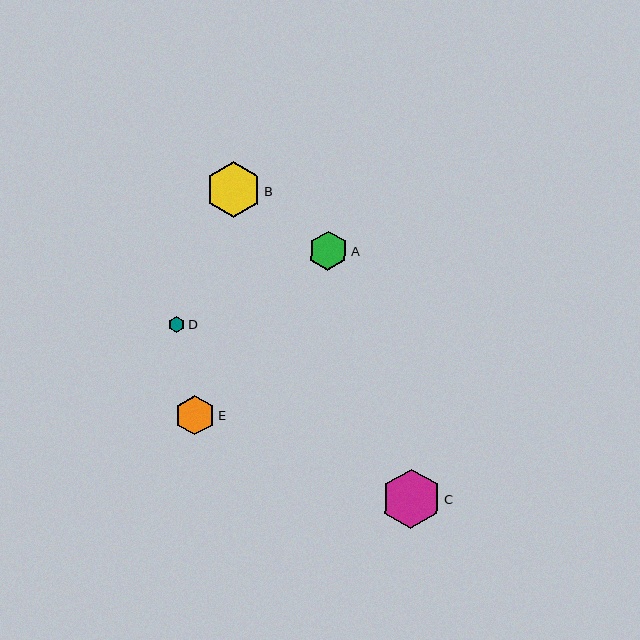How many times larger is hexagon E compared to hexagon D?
Hexagon E is approximately 2.5 times the size of hexagon D.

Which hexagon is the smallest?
Hexagon D is the smallest with a size of approximately 16 pixels.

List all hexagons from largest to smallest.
From largest to smallest: C, B, E, A, D.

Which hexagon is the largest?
Hexagon C is the largest with a size of approximately 59 pixels.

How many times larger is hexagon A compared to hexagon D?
Hexagon A is approximately 2.4 times the size of hexagon D.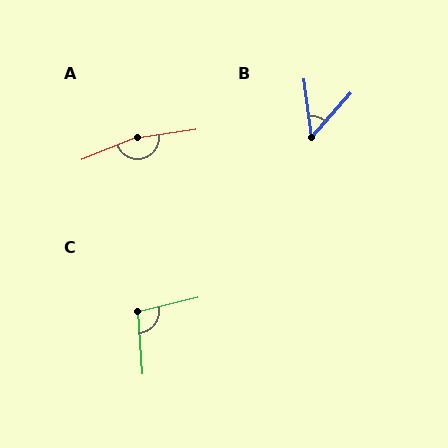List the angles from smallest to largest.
B (49°), C (99°), A (166°).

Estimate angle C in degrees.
Approximately 99 degrees.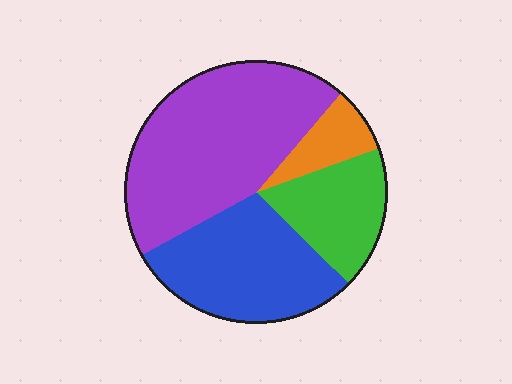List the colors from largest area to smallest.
From largest to smallest: purple, blue, green, orange.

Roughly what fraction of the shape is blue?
Blue covers about 30% of the shape.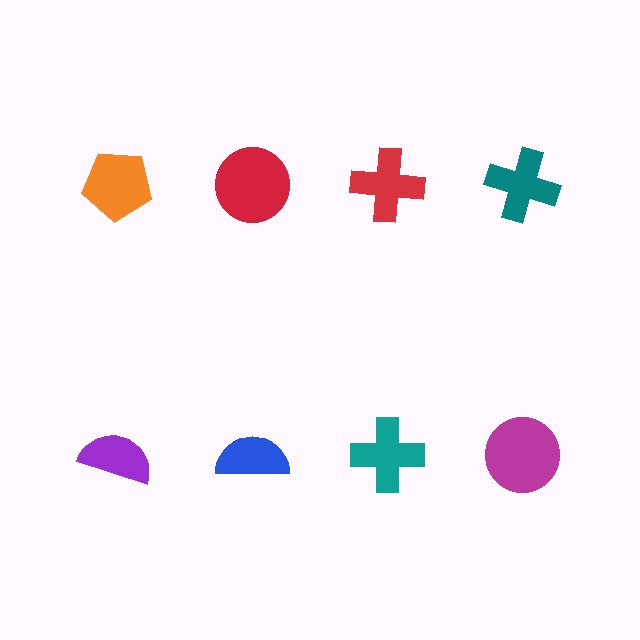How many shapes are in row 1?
4 shapes.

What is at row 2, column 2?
A blue semicircle.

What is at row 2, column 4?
A magenta circle.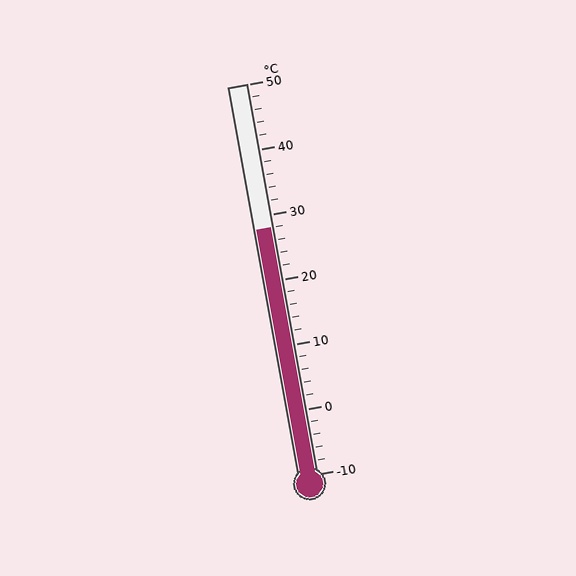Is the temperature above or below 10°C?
The temperature is above 10°C.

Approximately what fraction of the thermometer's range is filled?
The thermometer is filled to approximately 65% of its range.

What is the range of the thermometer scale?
The thermometer scale ranges from -10°C to 50°C.